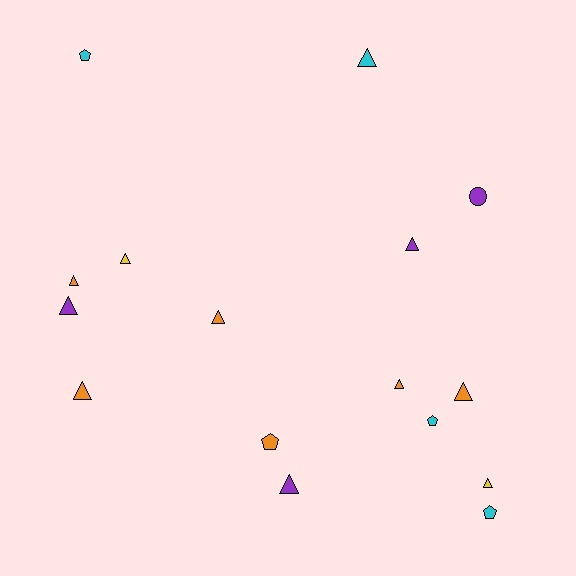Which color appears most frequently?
Orange, with 6 objects.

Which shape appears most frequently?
Triangle, with 11 objects.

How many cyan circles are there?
There are no cyan circles.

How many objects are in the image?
There are 16 objects.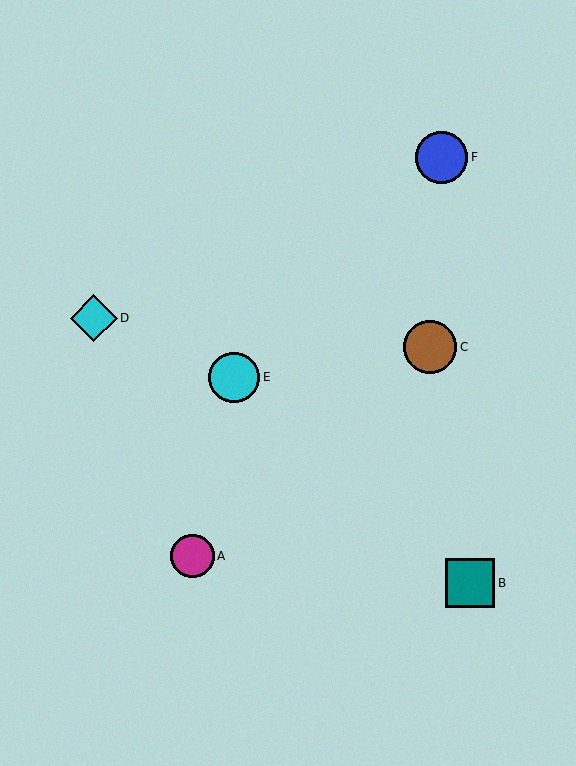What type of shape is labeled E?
Shape E is a cyan circle.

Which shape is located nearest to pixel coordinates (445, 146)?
The blue circle (labeled F) at (442, 157) is nearest to that location.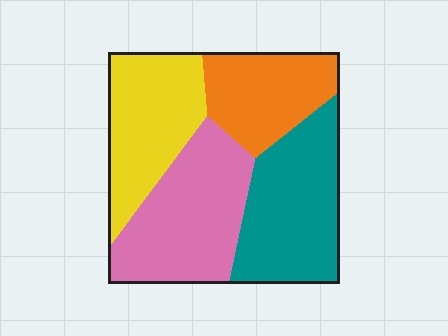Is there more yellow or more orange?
Yellow.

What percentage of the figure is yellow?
Yellow covers 24% of the figure.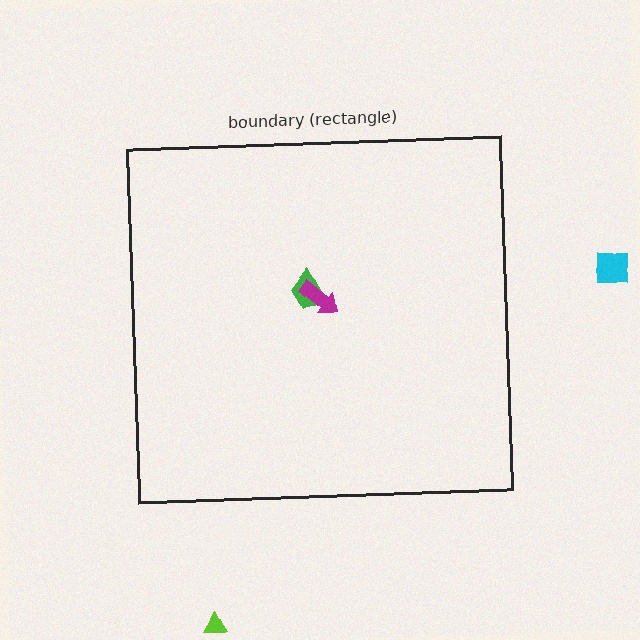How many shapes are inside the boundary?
2 inside, 2 outside.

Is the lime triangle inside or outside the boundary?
Outside.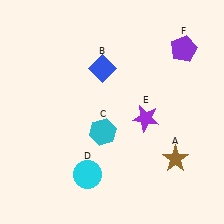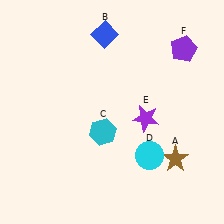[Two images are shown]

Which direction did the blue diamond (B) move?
The blue diamond (B) moved up.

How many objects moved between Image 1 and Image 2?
2 objects moved between the two images.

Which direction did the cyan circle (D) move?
The cyan circle (D) moved right.